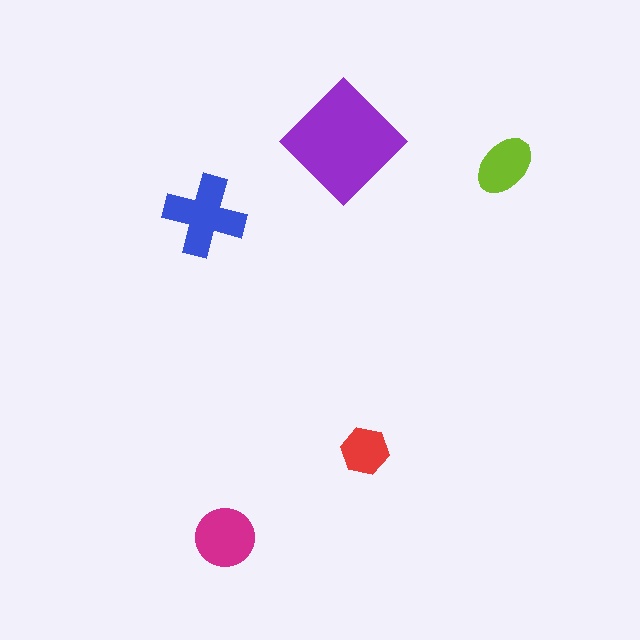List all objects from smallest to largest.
The red hexagon, the lime ellipse, the magenta circle, the blue cross, the purple diamond.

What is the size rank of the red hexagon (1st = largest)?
5th.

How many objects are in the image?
There are 5 objects in the image.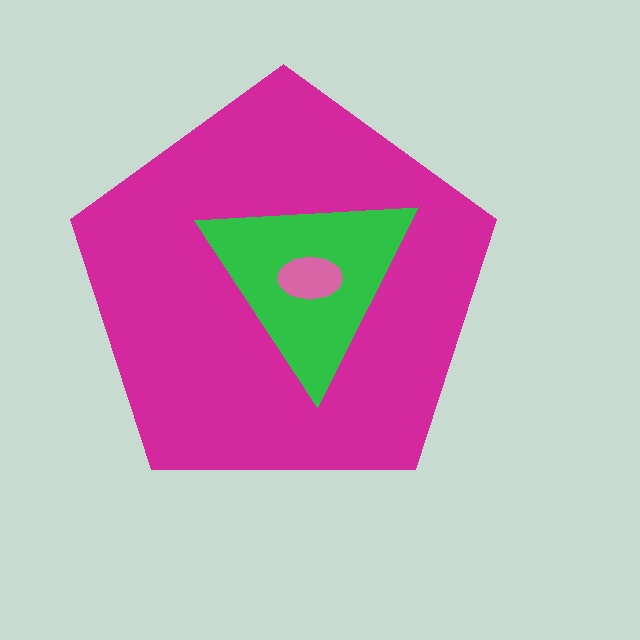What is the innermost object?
The pink ellipse.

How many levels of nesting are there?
3.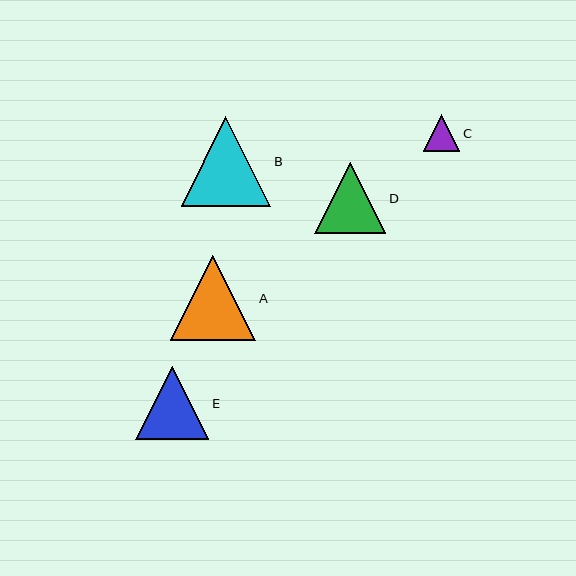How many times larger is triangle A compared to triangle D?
Triangle A is approximately 1.2 times the size of triangle D.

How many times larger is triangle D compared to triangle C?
Triangle D is approximately 1.9 times the size of triangle C.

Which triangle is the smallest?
Triangle C is the smallest with a size of approximately 37 pixels.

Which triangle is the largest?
Triangle B is the largest with a size of approximately 90 pixels.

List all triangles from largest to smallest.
From largest to smallest: B, A, E, D, C.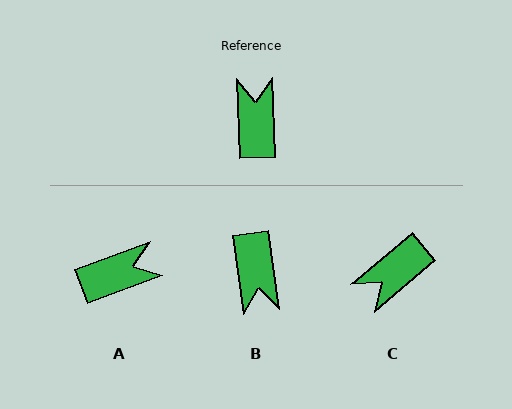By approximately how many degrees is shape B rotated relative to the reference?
Approximately 175 degrees clockwise.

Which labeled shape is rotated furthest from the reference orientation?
B, about 175 degrees away.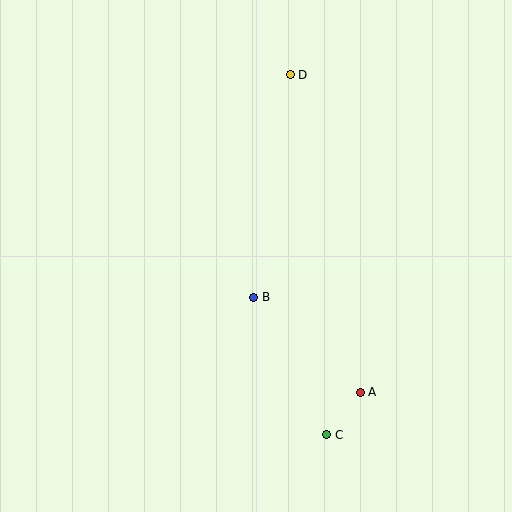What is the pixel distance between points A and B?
The distance between A and B is 143 pixels.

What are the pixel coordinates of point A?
Point A is at (360, 392).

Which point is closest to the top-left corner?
Point D is closest to the top-left corner.